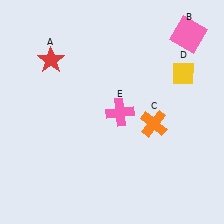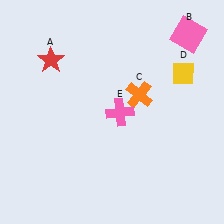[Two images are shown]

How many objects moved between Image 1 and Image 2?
1 object moved between the two images.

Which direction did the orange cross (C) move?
The orange cross (C) moved up.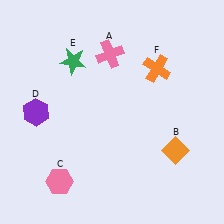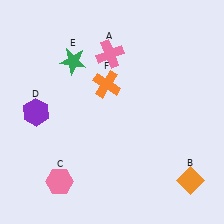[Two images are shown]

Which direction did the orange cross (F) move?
The orange cross (F) moved left.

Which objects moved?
The objects that moved are: the orange diamond (B), the orange cross (F).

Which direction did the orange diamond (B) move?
The orange diamond (B) moved down.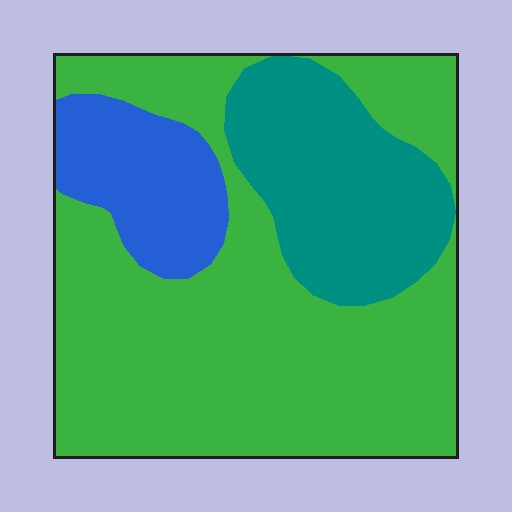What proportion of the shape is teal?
Teal takes up about one quarter (1/4) of the shape.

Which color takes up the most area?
Green, at roughly 65%.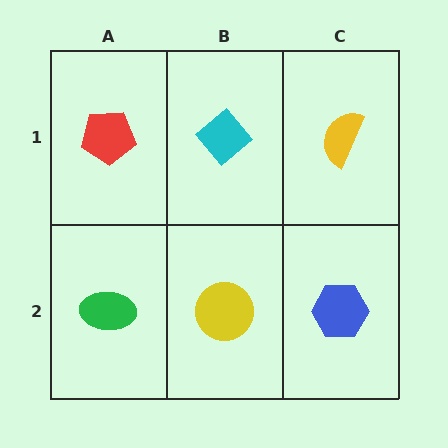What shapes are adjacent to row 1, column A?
A green ellipse (row 2, column A), a cyan diamond (row 1, column B).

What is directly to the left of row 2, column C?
A yellow circle.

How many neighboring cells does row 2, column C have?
2.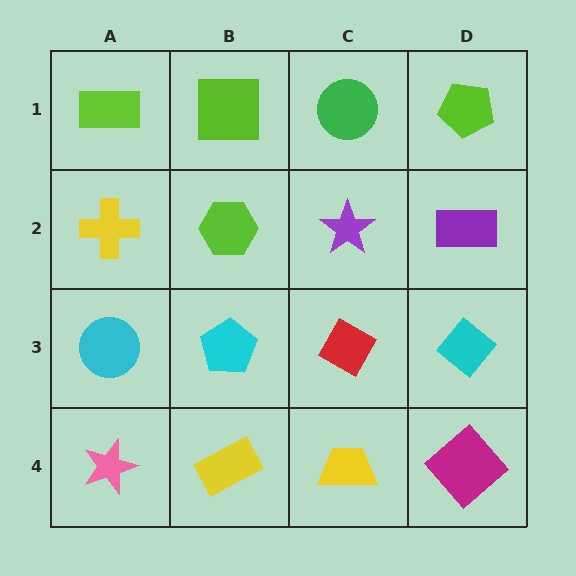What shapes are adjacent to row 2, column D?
A lime pentagon (row 1, column D), a cyan diamond (row 3, column D), a purple star (row 2, column C).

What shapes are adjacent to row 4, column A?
A cyan circle (row 3, column A), a yellow rectangle (row 4, column B).